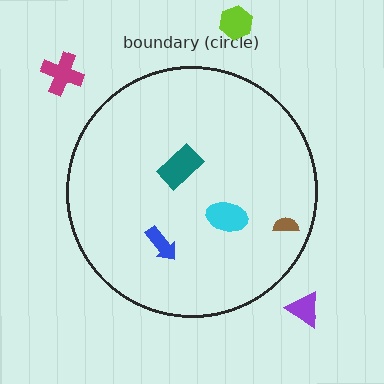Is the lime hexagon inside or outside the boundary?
Outside.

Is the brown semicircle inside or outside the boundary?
Inside.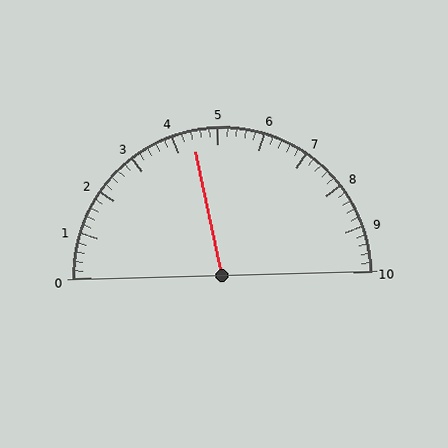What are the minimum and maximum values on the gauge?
The gauge ranges from 0 to 10.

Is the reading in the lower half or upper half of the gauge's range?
The reading is in the lower half of the range (0 to 10).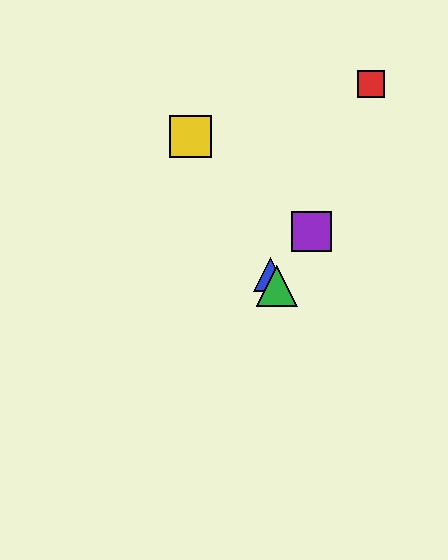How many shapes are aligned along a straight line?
3 shapes (the blue triangle, the green triangle, the yellow square) are aligned along a straight line.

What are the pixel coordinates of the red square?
The red square is at (371, 84).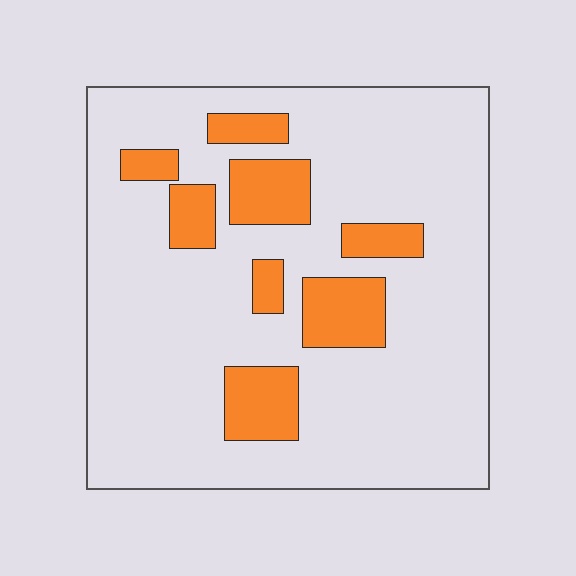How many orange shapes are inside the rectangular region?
8.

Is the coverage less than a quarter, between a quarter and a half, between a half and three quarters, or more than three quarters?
Less than a quarter.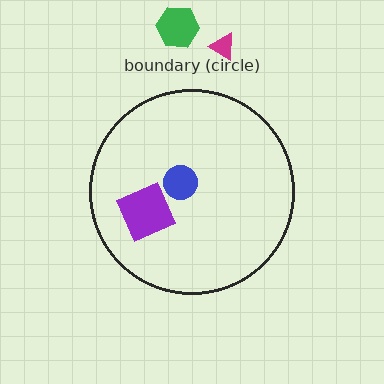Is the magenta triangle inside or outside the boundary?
Outside.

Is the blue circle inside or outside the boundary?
Inside.